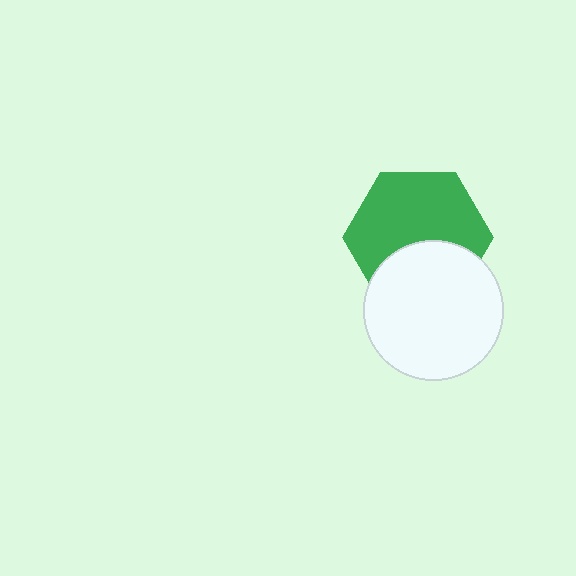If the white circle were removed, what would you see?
You would see the complete green hexagon.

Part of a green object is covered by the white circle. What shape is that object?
It is a hexagon.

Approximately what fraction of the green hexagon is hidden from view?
Roughly 36% of the green hexagon is hidden behind the white circle.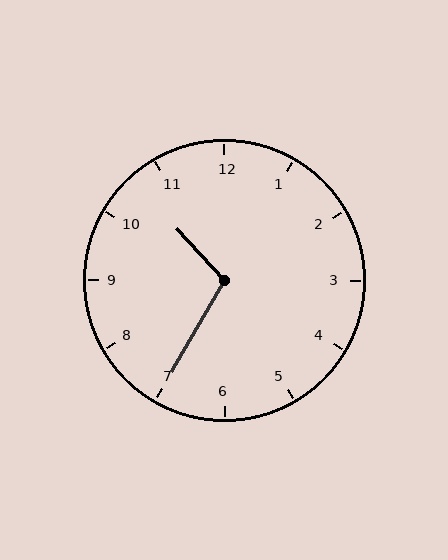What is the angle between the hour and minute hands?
Approximately 108 degrees.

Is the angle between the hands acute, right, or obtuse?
It is obtuse.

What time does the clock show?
10:35.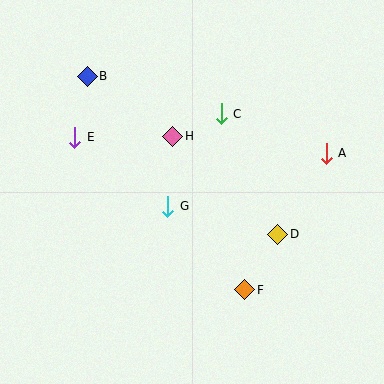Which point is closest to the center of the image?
Point G at (168, 206) is closest to the center.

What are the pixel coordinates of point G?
Point G is at (168, 206).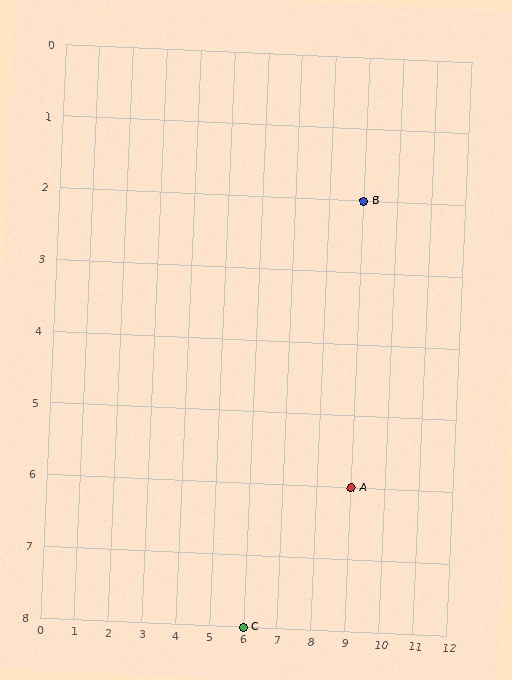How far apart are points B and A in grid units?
Points B and A are 4 rows apart.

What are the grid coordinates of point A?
Point A is at grid coordinates (9, 6).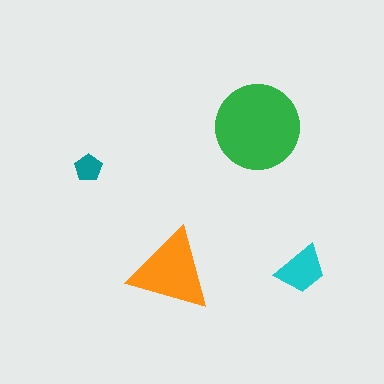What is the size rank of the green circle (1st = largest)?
1st.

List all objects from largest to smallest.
The green circle, the orange triangle, the cyan trapezoid, the teal pentagon.